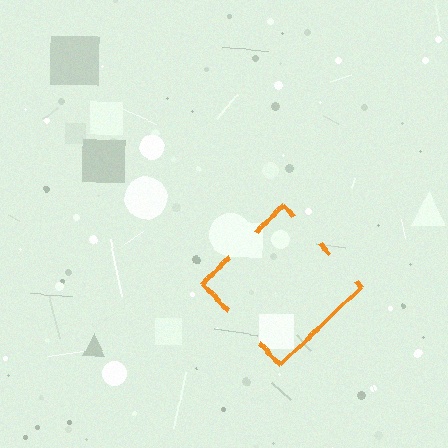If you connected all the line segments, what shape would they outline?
They would outline a diamond.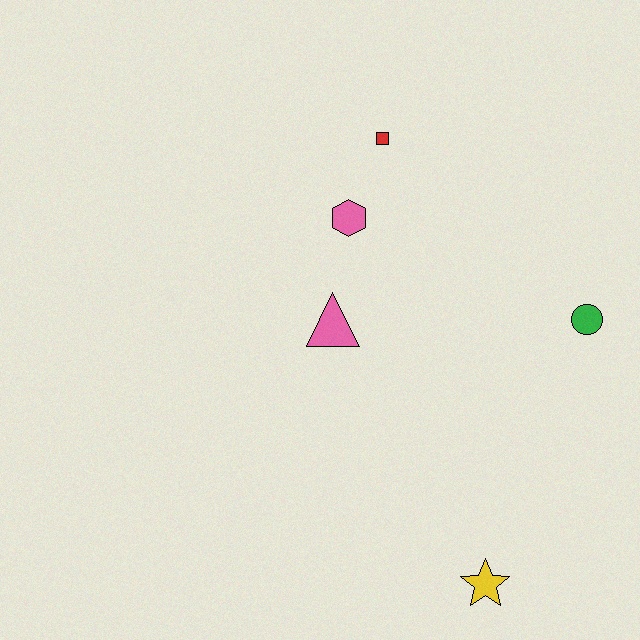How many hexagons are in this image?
There is 1 hexagon.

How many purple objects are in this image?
There are no purple objects.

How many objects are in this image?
There are 5 objects.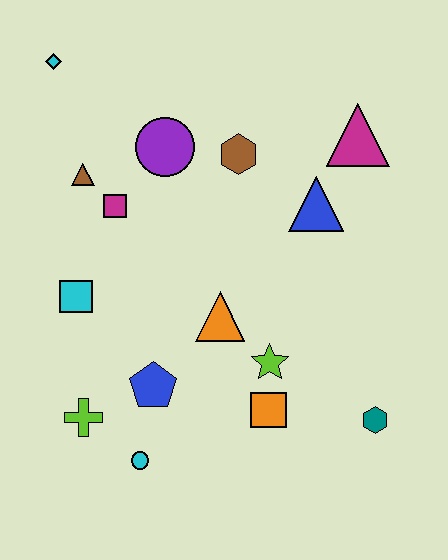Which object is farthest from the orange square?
The cyan diamond is farthest from the orange square.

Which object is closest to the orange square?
The lime star is closest to the orange square.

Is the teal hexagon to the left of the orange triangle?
No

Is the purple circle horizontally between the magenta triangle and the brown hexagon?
No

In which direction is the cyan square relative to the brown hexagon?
The cyan square is to the left of the brown hexagon.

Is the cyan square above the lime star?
Yes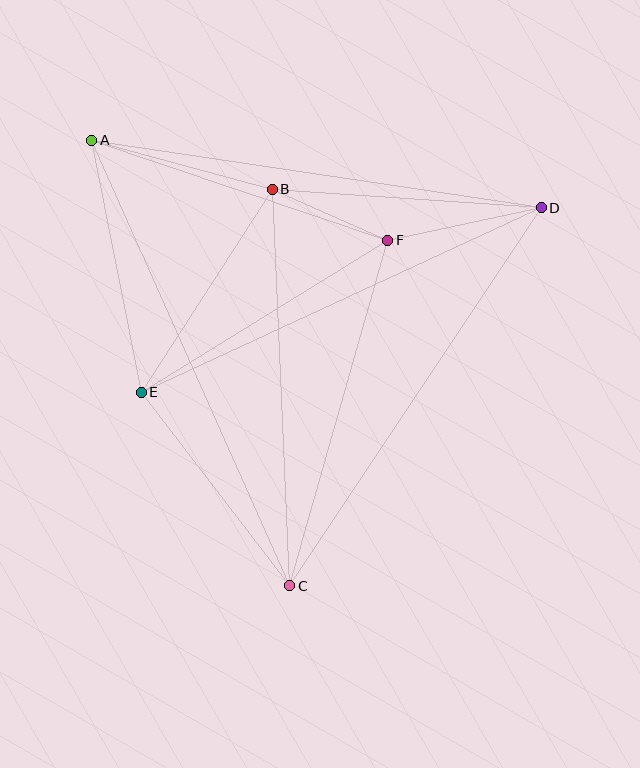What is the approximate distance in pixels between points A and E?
The distance between A and E is approximately 257 pixels.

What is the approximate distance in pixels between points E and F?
The distance between E and F is approximately 290 pixels.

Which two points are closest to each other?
Points B and F are closest to each other.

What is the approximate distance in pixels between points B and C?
The distance between B and C is approximately 397 pixels.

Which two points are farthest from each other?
Points A and C are farthest from each other.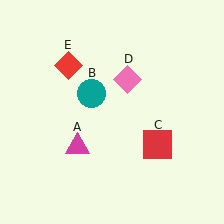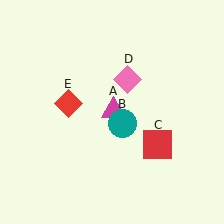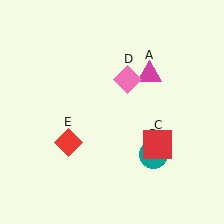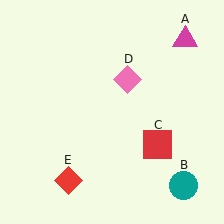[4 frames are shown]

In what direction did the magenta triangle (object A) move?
The magenta triangle (object A) moved up and to the right.